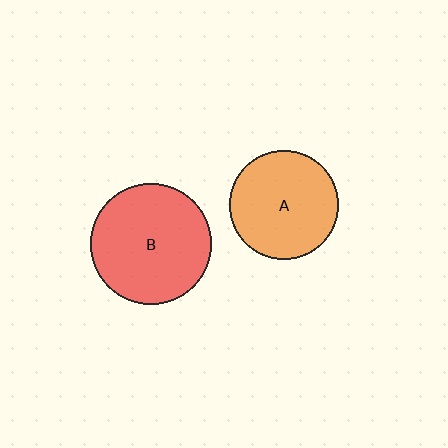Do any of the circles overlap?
No, none of the circles overlap.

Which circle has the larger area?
Circle B (red).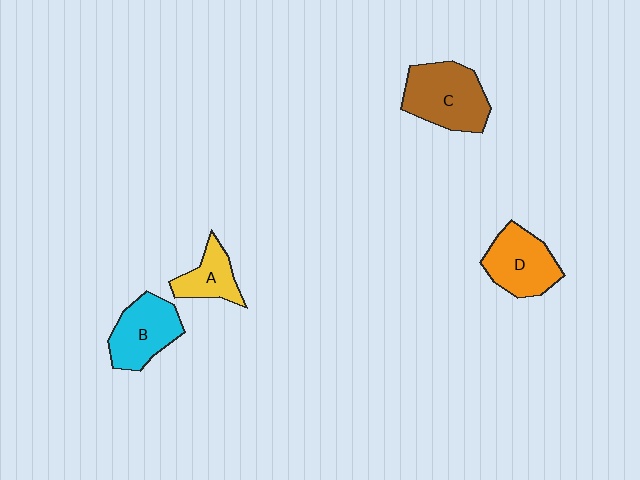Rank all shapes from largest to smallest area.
From largest to smallest: C (brown), D (orange), B (cyan), A (yellow).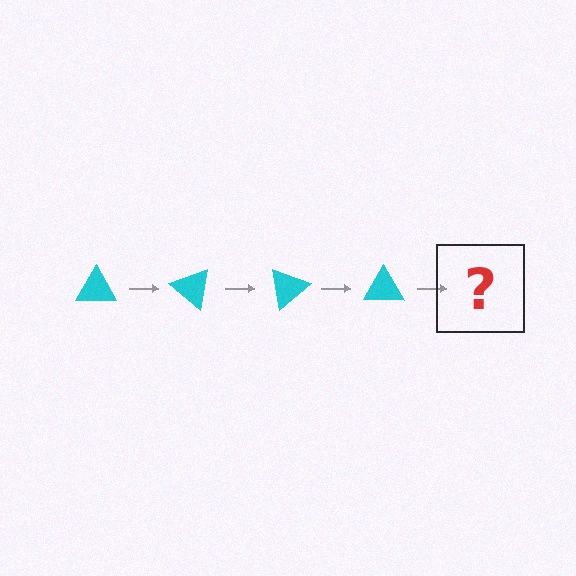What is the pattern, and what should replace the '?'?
The pattern is that the triangle rotates 40 degrees each step. The '?' should be a cyan triangle rotated 160 degrees.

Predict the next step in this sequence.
The next step is a cyan triangle rotated 160 degrees.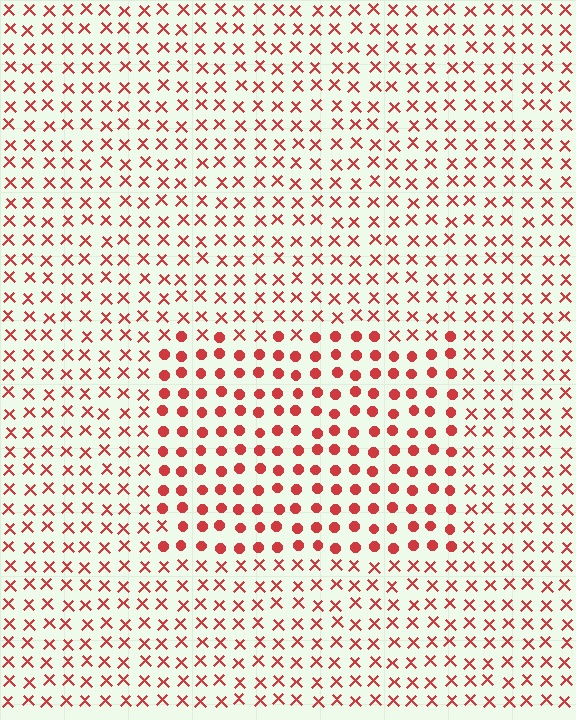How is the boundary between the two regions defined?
The boundary is defined by a change in element shape: circles inside vs. X marks outside. All elements share the same color and spacing.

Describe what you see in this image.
The image is filled with small red elements arranged in a uniform grid. A rectangle-shaped region contains circles, while the surrounding area contains X marks. The boundary is defined purely by the change in element shape.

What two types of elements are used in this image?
The image uses circles inside the rectangle region and X marks outside it.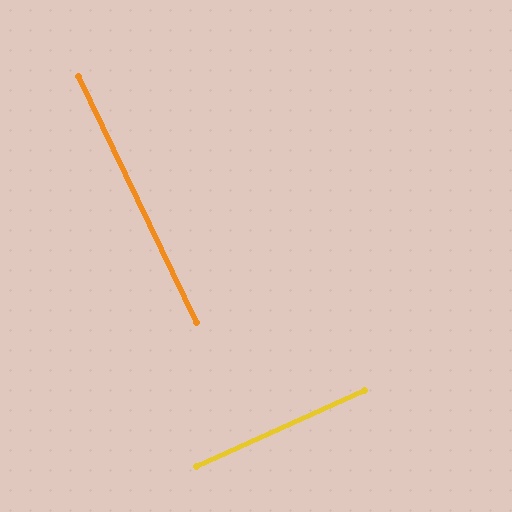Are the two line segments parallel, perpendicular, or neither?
Perpendicular — they meet at approximately 89°.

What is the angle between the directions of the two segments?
Approximately 89 degrees.